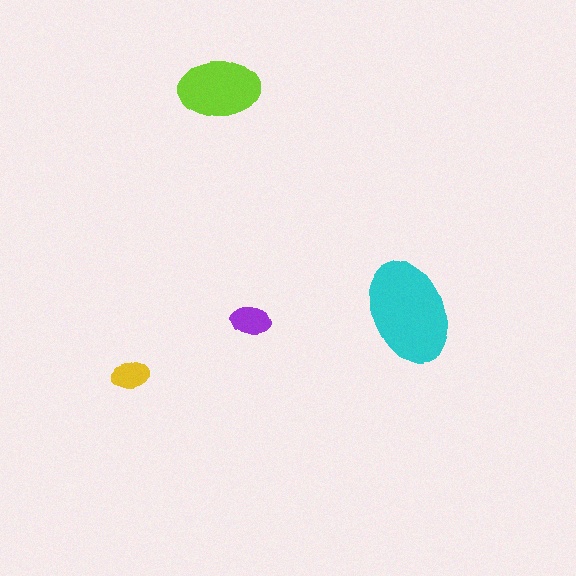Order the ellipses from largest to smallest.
the cyan one, the lime one, the purple one, the yellow one.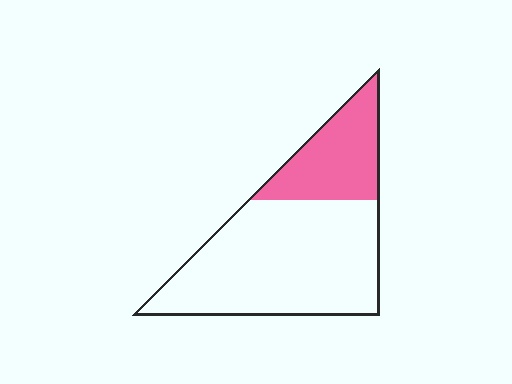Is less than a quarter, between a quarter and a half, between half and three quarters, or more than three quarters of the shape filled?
Between a quarter and a half.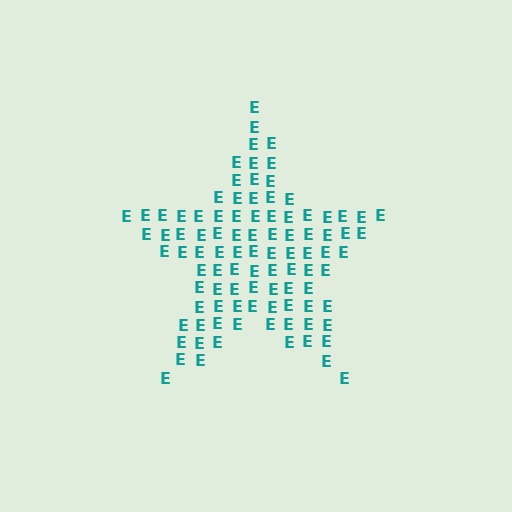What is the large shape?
The large shape is a star.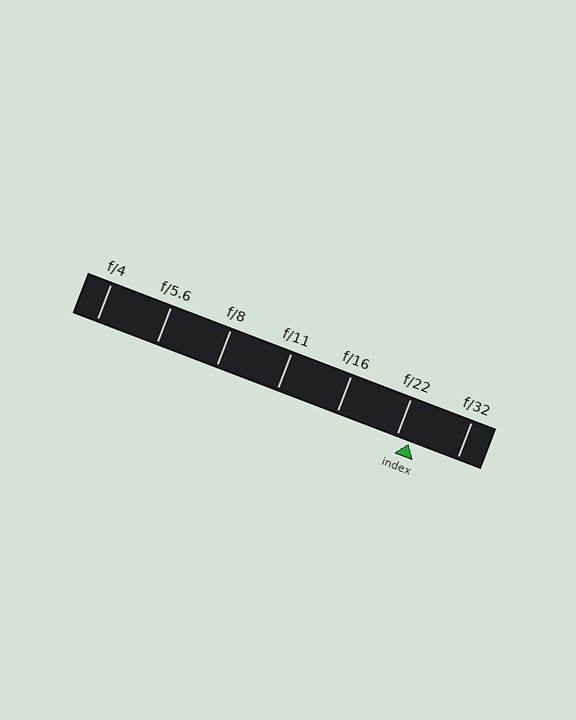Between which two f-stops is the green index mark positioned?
The index mark is between f/22 and f/32.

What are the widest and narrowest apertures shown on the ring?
The widest aperture shown is f/4 and the narrowest is f/32.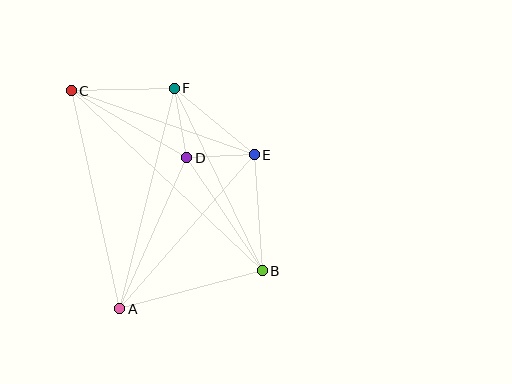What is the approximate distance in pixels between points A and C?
The distance between A and C is approximately 224 pixels.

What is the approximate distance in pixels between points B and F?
The distance between B and F is approximately 203 pixels.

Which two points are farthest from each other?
Points B and C are farthest from each other.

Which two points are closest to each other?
Points D and E are closest to each other.